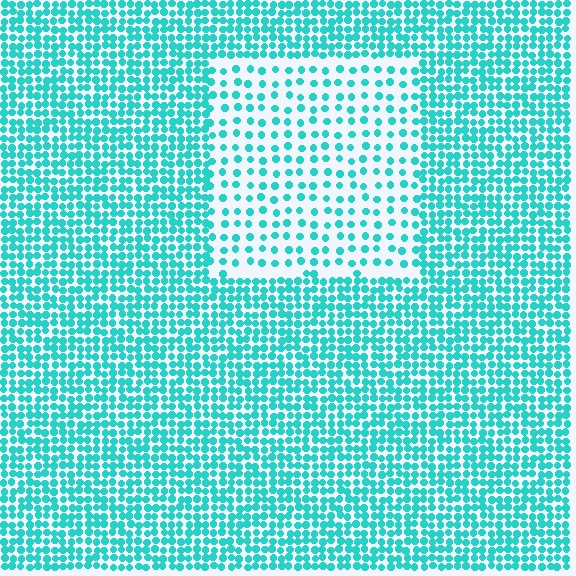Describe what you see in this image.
The image contains small cyan elements arranged at two different densities. A rectangle-shaped region is visible where the elements are less densely packed than the surrounding area.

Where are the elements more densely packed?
The elements are more densely packed outside the rectangle boundary.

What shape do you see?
I see a rectangle.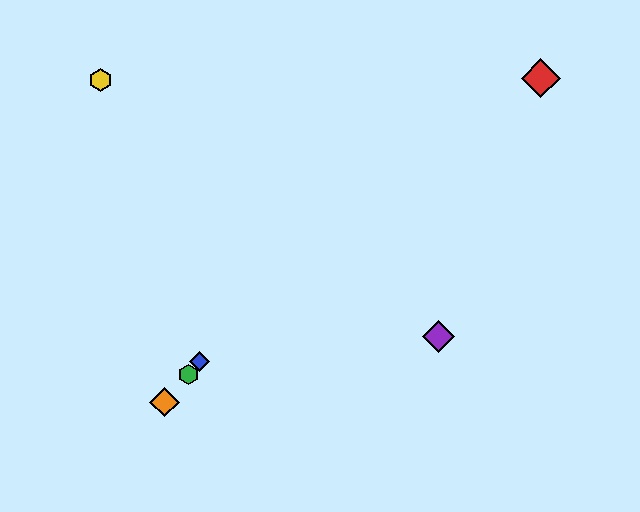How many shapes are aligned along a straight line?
3 shapes (the blue diamond, the green hexagon, the orange diamond) are aligned along a straight line.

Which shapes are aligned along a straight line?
The blue diamond, the green hexagon, the orange diamond are aligned along a straight line.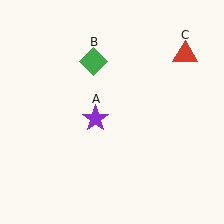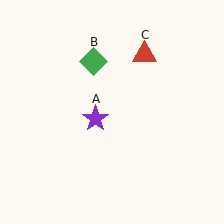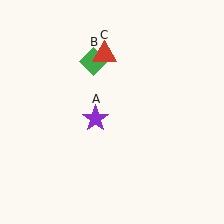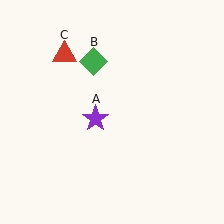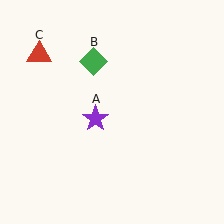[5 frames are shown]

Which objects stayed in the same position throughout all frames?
Purple star (object A) and green diamond (object B) remained stationary.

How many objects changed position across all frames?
1 object changed position: red triangle (object C).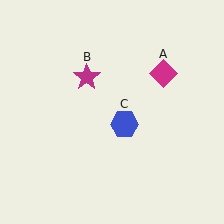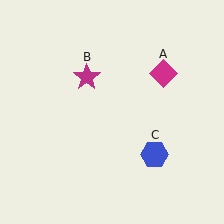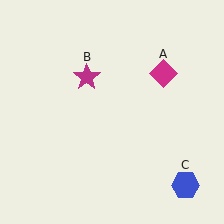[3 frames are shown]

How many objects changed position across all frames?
1 object changed position: blue hexagon (object C).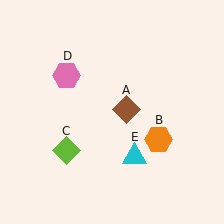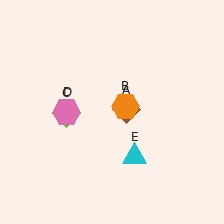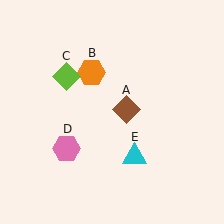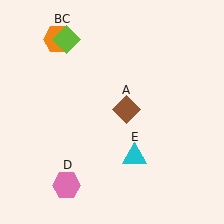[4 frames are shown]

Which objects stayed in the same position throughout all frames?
Brown diamond (object A) and cyan triangle (object E) remained stationary.